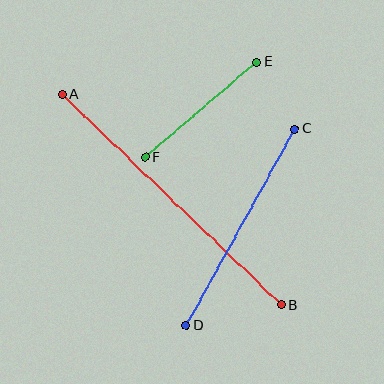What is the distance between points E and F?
The distance is approximately 147 pixels.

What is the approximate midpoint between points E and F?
The midpoint is at approximately (201, 110) pixels.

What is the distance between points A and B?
The distance is approximately 303 pixels.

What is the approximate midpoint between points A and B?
The midpoint is at approximately (171, 200) pixels.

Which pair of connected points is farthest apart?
Points A and B are farthest apart.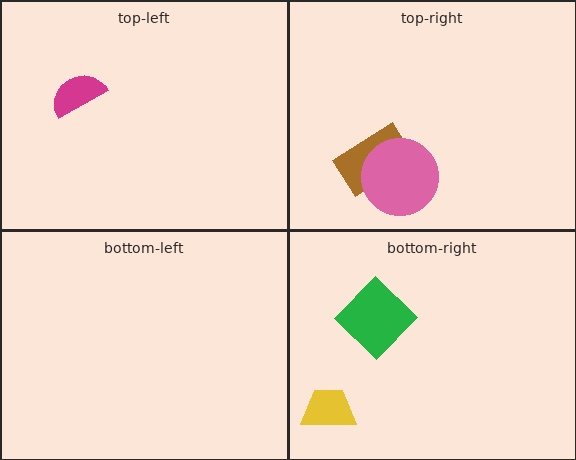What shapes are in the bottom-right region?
The green diamond, the yellow trapezoid.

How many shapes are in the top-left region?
1.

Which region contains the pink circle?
The top-right region.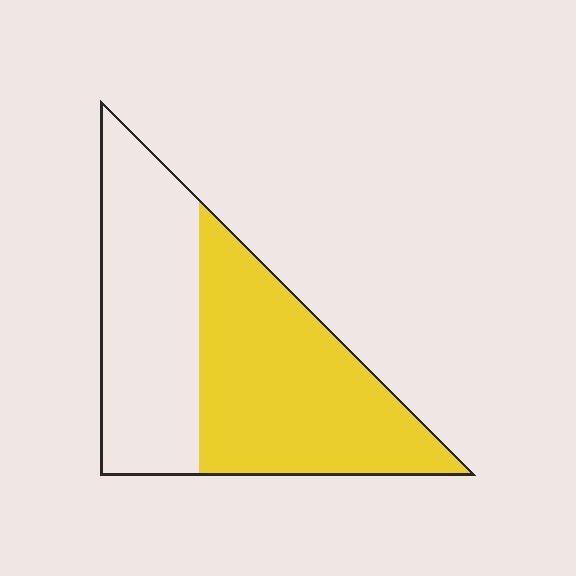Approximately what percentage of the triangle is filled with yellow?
Approximately 55%.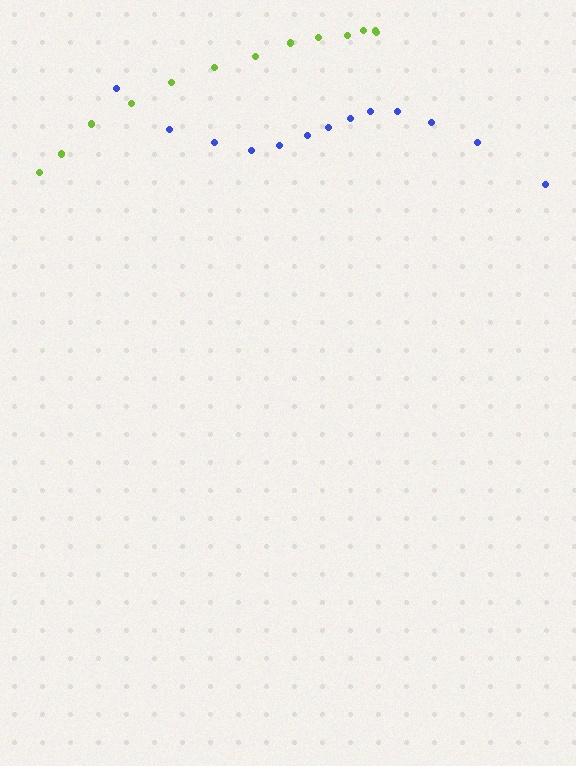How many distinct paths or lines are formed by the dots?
There are 2 distinct paths.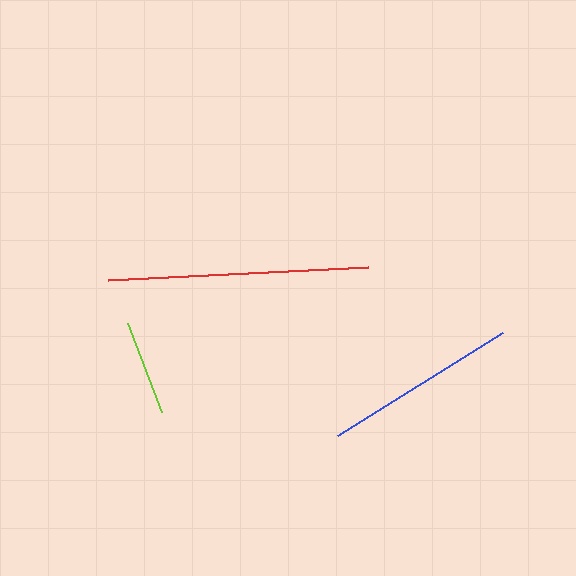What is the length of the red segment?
The red segment is approximately 261 pixels long.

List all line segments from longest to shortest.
From longest to shortest: red, blue, lime.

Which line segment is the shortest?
The lime line is the shortest at approximately 96 pixels.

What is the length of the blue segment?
The blue segment is approximately 195 pixels long.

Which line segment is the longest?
The red line is the longest at approximately 261 pixels.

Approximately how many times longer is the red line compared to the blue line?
The red line is approximately 1.3 times the length of the blue line.